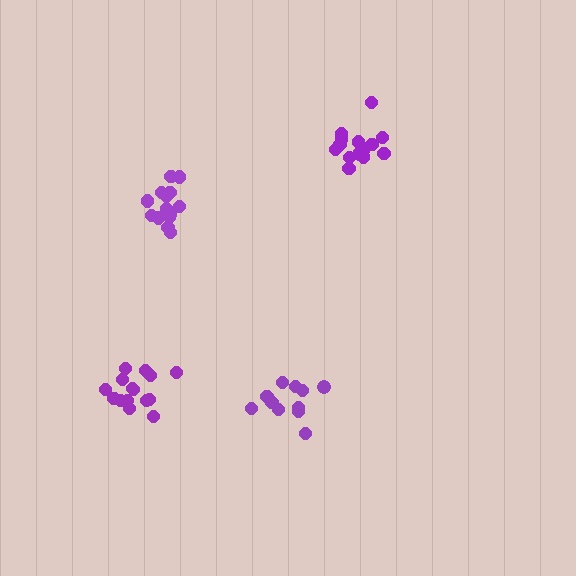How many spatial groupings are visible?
There are 4 spatial groupings.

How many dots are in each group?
Group 1: 14 dots, Group 2: 11 dots, Group 3: 15 dots, Group 4: 14 dots (54 total).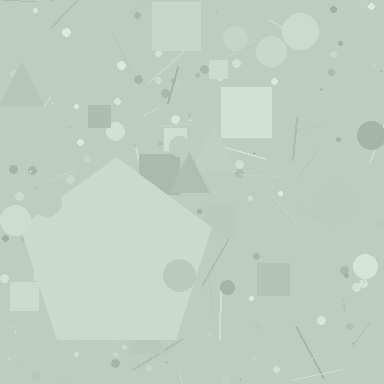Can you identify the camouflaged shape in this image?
The camouflaged shape is a pentagon.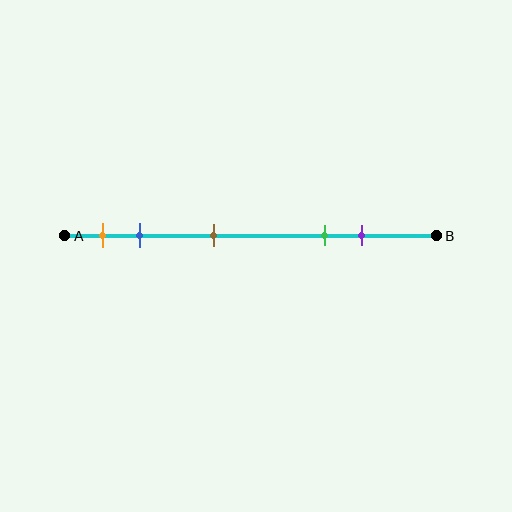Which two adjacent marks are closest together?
The orange and blue marks are the closest adjacent pair.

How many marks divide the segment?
There are 5 marks dividing the segment.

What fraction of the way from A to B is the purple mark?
The purple mark is approximately 80% (0.8) of the way from A to B.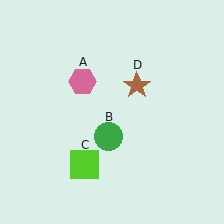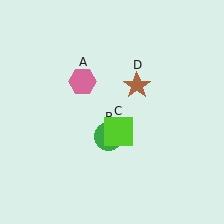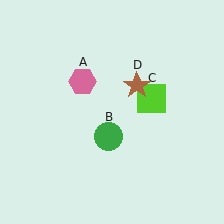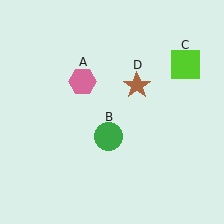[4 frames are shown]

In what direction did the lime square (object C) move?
The lime square (object C) moved up and to the right.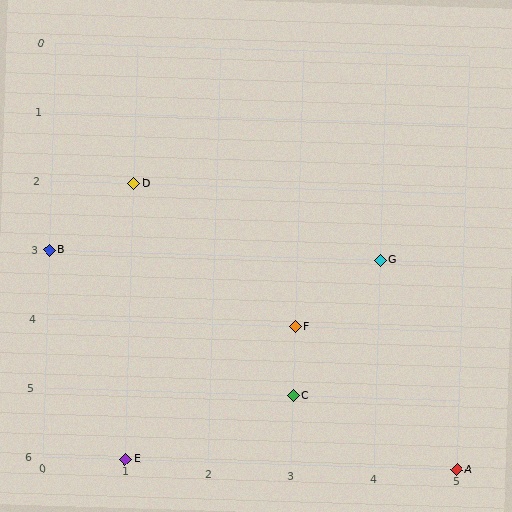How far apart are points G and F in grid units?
Points G and F are 1 column and 1 row apart (about 1.4 grid units diagonally).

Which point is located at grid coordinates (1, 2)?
Point D is at (1, 2).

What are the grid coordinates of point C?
Point C is at grid coordinates (3, 5).